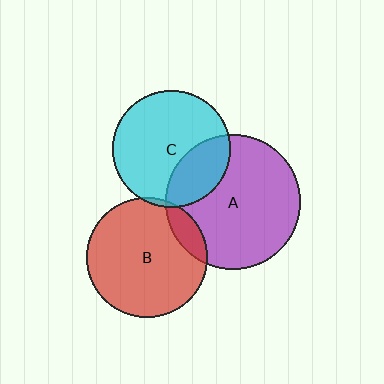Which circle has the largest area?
Circle A (purple).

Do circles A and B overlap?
Yes.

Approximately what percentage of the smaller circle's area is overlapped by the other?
Approximately 10%.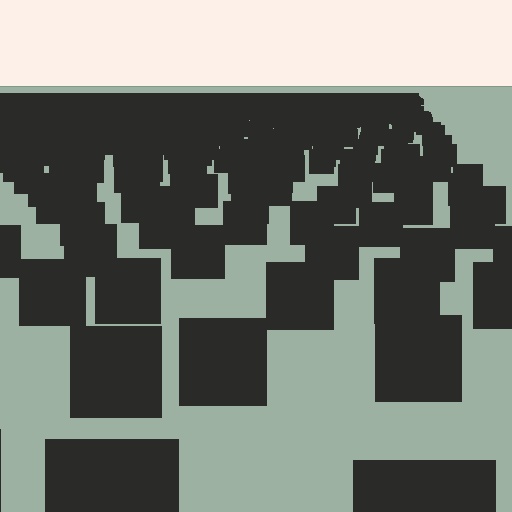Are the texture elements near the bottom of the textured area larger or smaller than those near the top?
Larger. Near the bottom, elements are closer to the viewer and appear at a bigger on-screen size.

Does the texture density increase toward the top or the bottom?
Density increases toward the top.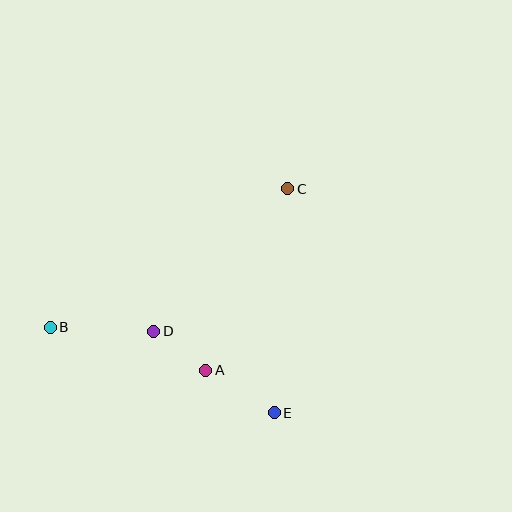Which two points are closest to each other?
Points A and D are closest to each other.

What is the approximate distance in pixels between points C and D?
The distance between C and D is approximately 196 pixels.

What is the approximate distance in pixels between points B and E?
The distance between B and E is approximately 240 pixels.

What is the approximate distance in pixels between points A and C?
The distance between A and C is approximately 199 pixels.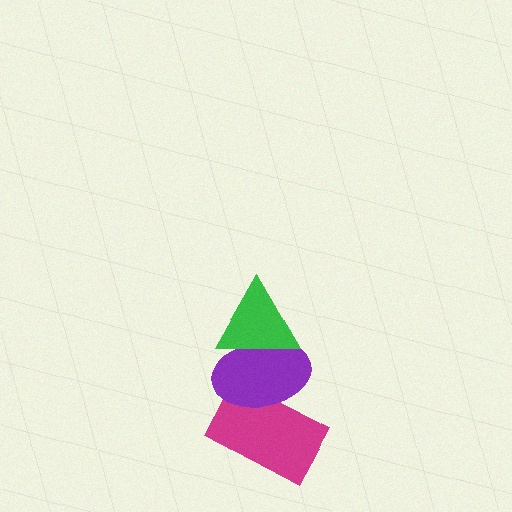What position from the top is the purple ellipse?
The purple ellipse is 2nd from the top.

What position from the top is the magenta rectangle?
The magenta rectangle is 3rd from the top.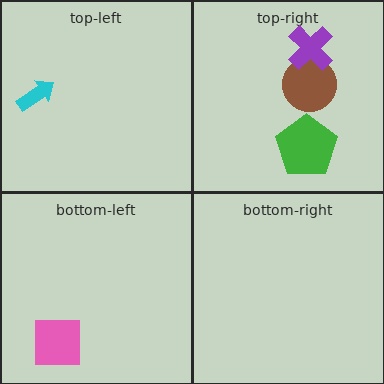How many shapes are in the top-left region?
1.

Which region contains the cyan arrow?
The top-left region.